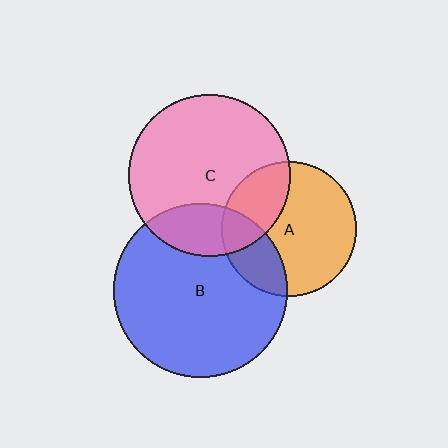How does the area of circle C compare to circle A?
Approximately 1.4 times.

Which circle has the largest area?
Circle B (blue).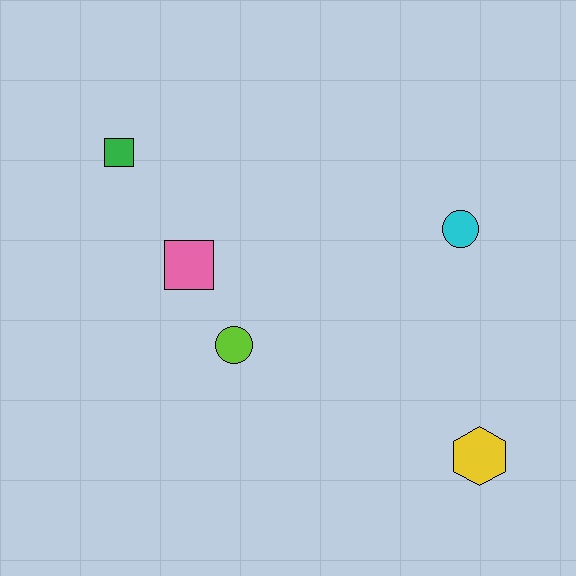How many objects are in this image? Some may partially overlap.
There are 5 objects.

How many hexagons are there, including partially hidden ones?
There is 1 hexagon.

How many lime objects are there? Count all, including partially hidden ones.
There is 1 lime object.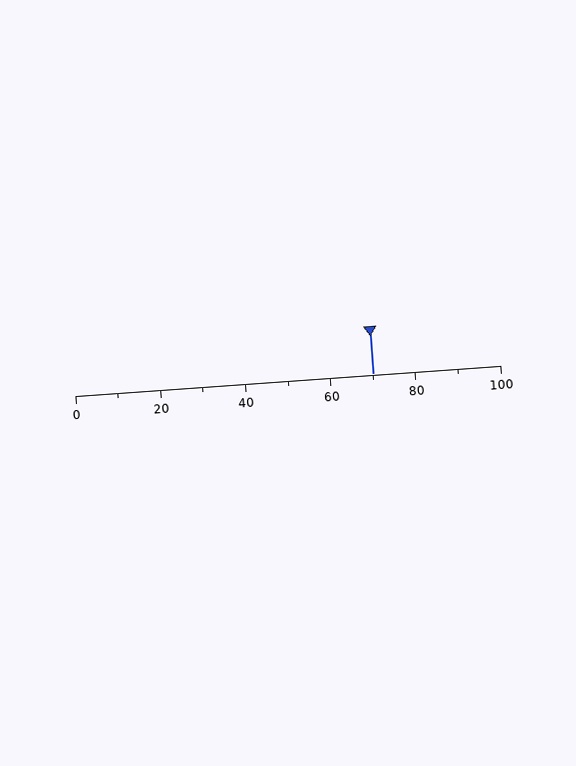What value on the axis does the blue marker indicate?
The marker indicates approximately 70.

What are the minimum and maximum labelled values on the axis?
The axis runs from 0 to 100.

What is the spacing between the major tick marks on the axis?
The major ticks are spaced 20 apart.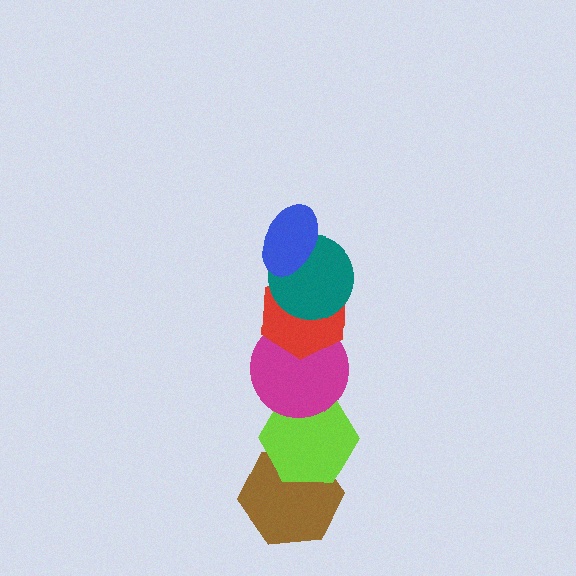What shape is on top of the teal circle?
The blue ellipse is on top of the teal circle.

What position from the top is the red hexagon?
The red hexagon is 3rd from the top.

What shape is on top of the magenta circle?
The red hexagon is on top of the magenta circle.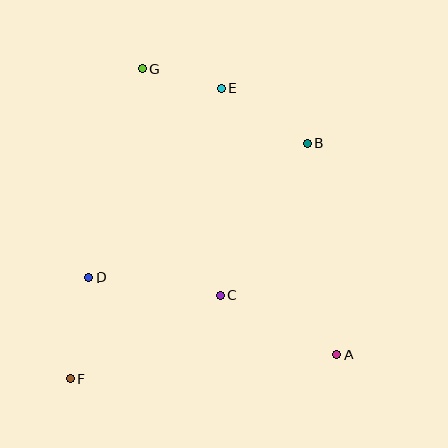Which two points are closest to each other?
Points E and G are closest to each other.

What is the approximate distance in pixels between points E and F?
The distance between E and F is approximately 328 pixels.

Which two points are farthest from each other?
Points A and G are farthest from each other.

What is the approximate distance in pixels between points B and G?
The distance between B and G is approximately 181 pixels.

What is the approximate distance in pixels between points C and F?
The distance between C and F is approximately 171 pixels.